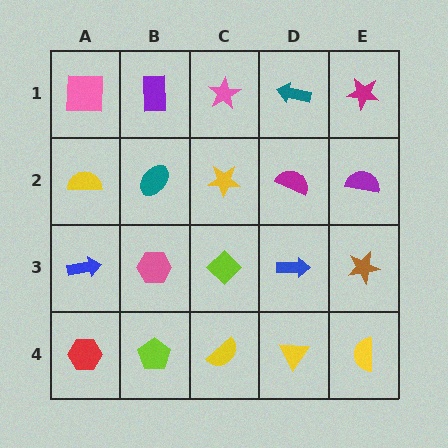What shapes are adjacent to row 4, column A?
A blue arrow (row 3, column A), a lime pentagon (row 4, column B).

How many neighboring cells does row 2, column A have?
3.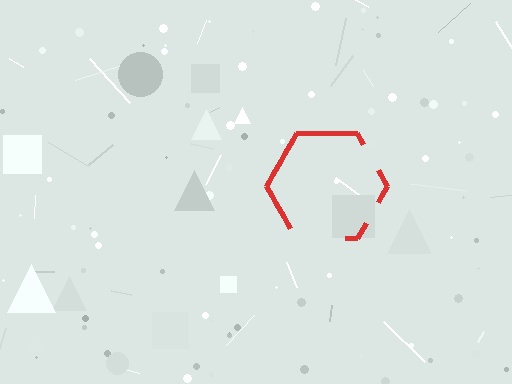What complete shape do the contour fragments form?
The contour fragments form a hexagon.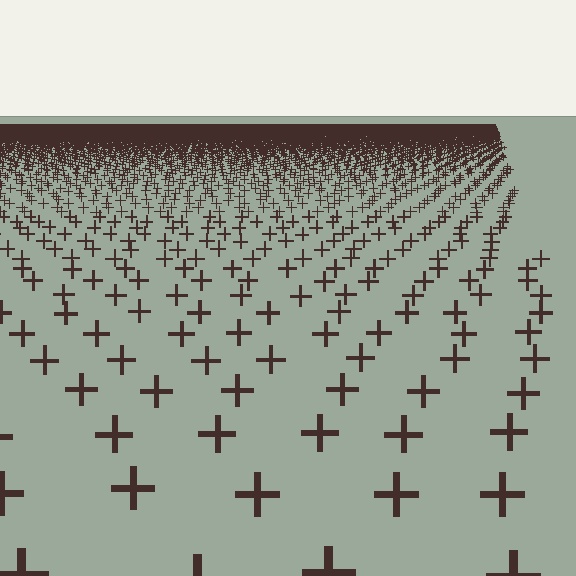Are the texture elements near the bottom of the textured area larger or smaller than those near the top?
Larger. Near the bottom, elements are closer to the viewer and appear at a bigger on-screen size.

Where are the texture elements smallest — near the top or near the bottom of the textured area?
Near the top.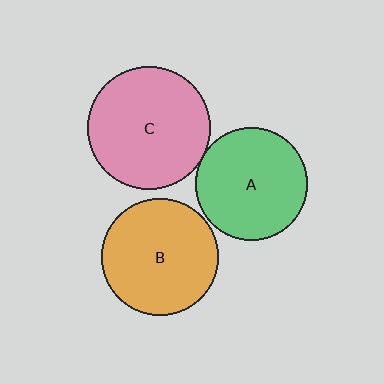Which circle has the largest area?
Circle C (pink).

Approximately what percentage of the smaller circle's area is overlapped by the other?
Approximately 5%.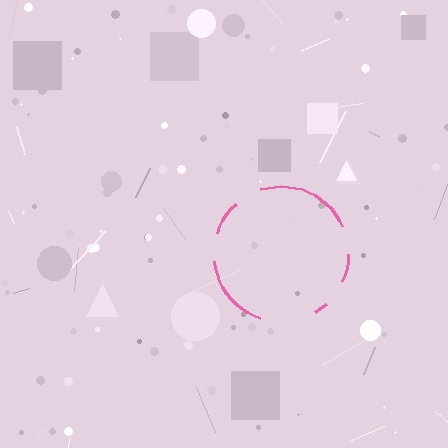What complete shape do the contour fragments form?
The contour fragments form a circle.